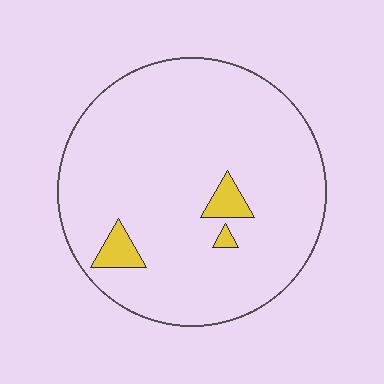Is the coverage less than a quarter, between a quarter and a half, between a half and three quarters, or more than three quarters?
Less than a quarter.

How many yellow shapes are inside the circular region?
3.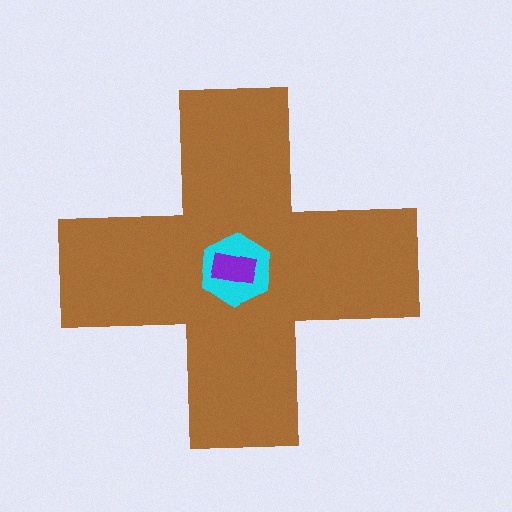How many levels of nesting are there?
3.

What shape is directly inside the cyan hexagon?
The purple rectangle.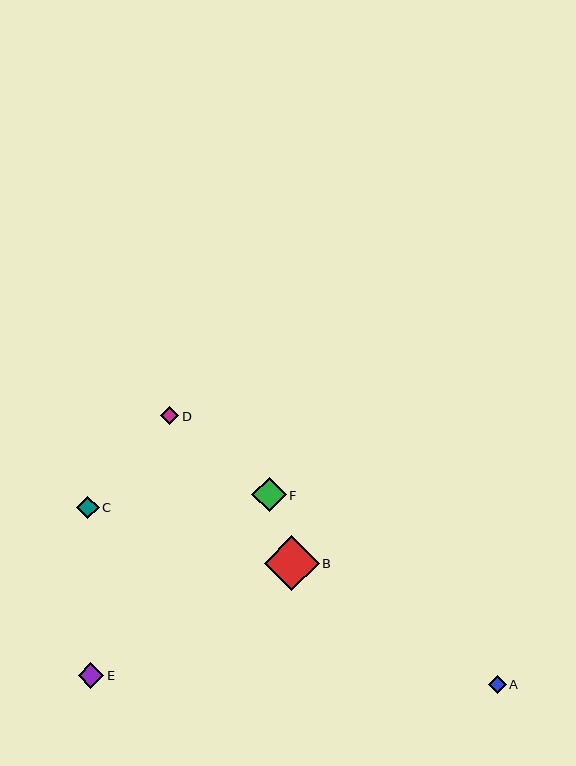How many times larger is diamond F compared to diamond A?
Diamond F is approximately 1.9 times the size of diamond A.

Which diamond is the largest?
Diamond B is the largest with a size of approximately 55 pixels.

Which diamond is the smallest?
Diamond D is the smallest with a size of approximately 18 pixels.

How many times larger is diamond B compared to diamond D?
Diamond B is approximately 3.1 times the size of diamond D.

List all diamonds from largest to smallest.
From largest to smallest: B, F, E, C, A, D.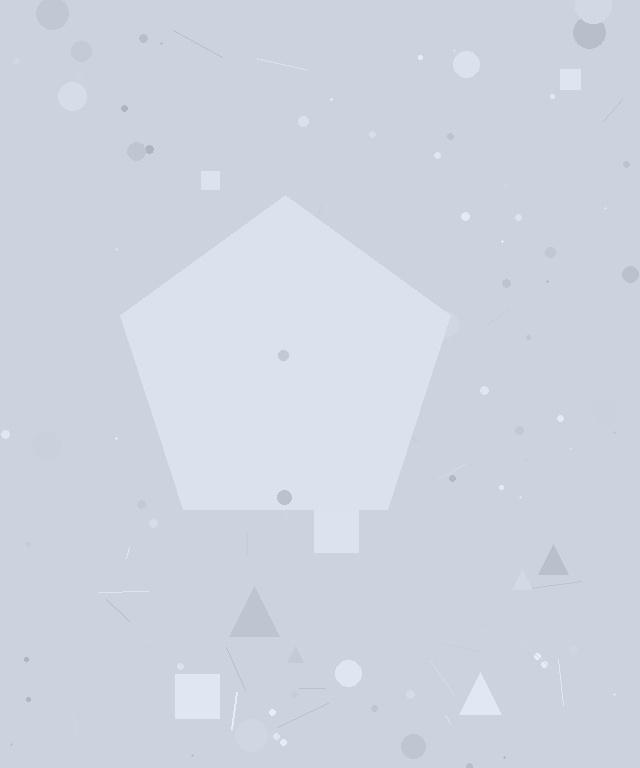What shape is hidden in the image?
A pentagon is hidden in the image.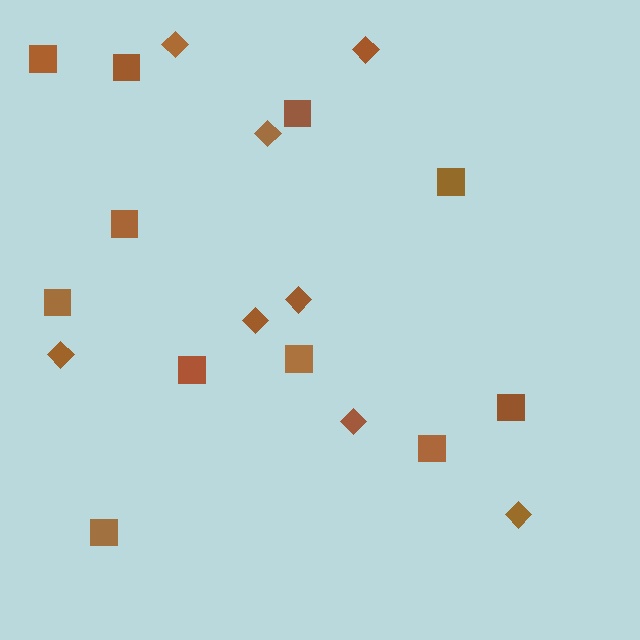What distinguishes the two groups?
There are 2 groups: one group of diamonds (8) and one group of squares (11).